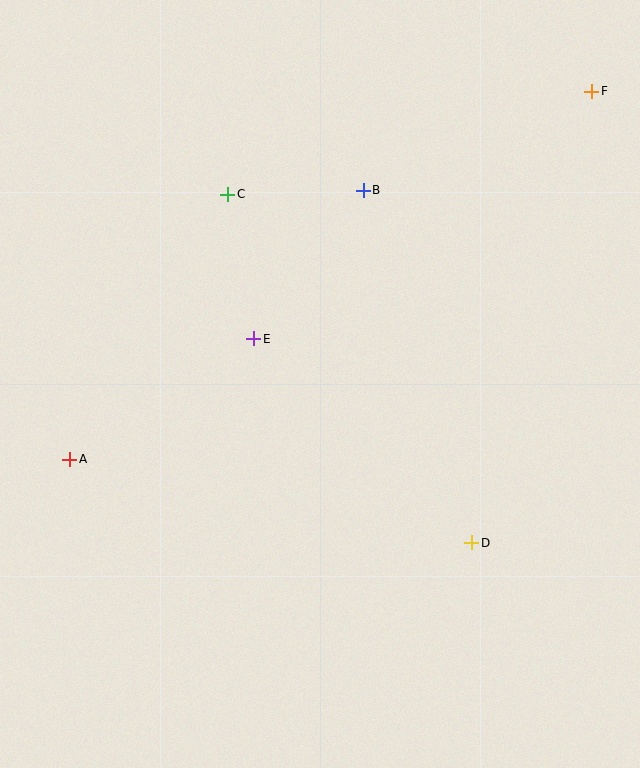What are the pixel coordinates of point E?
Point E is at (254, 339).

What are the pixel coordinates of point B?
Point B is at (363, 190).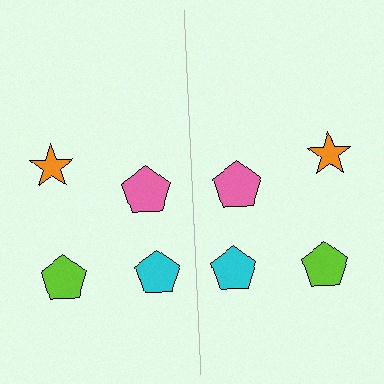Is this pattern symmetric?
Yes, this pattern has bilateral (reflection) symmetry.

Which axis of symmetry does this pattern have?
The pattern has a vertical axis of symmetry running through the center of the image.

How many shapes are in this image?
There are 8 shapes in this image.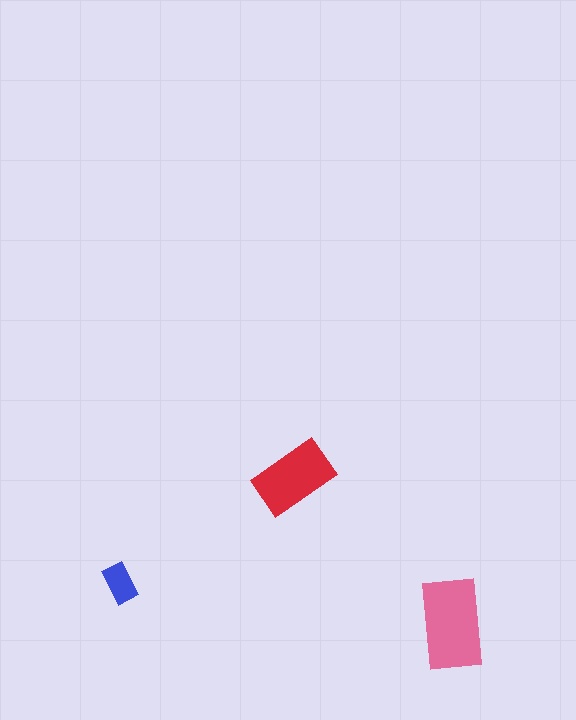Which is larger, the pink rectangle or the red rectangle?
The pink one.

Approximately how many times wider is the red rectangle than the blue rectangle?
About 2 times wider.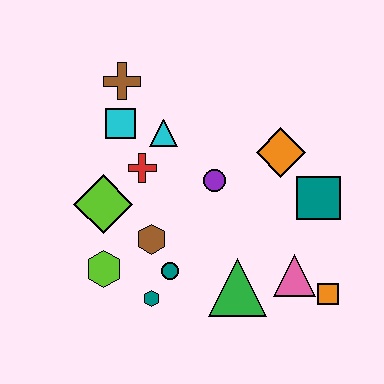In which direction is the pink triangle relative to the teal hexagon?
The pink triangle is to the right of the teal hexagon.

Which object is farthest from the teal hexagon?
The brown cross is farthest from the teal hexagon.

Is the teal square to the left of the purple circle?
No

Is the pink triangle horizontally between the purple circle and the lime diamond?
No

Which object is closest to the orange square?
The pink triangle is closest to the orange square.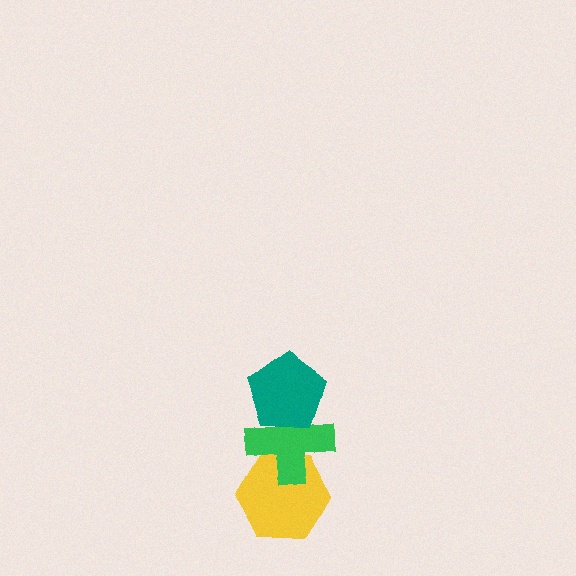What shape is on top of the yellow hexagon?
The green cross is on top of the yellow hexagon.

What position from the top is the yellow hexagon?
The yellow hexagon is 3rd from the top.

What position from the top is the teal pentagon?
The teal pentagon is 1st from the top.